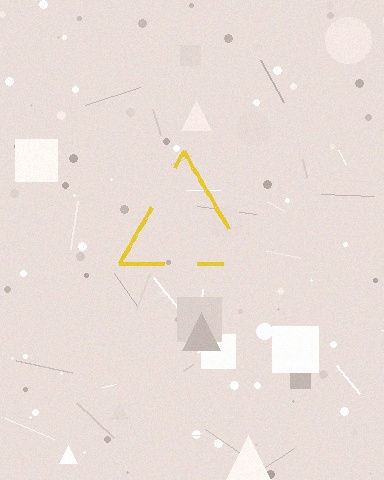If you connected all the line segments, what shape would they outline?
They would outline a triangle.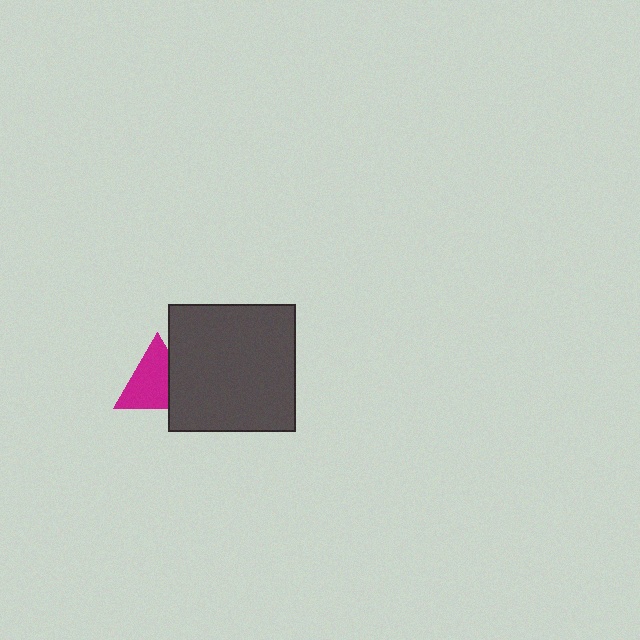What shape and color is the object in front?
The object in front is a dark gray square.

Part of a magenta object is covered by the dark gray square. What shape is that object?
It is a triangle.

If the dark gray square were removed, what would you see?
You would see the complete magenta triangle.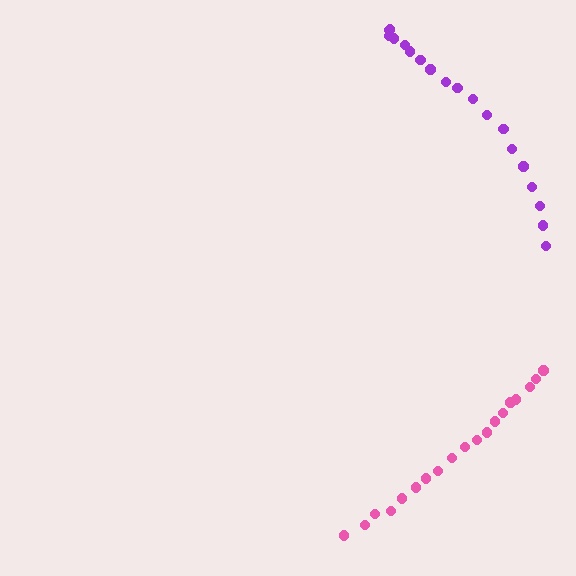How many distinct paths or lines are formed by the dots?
There are 2 distinct paths.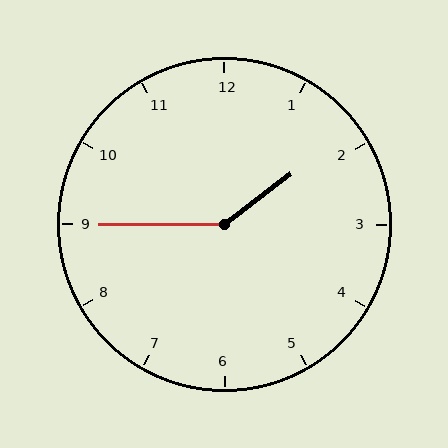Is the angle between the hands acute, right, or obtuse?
It is obtuse.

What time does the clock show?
1:45.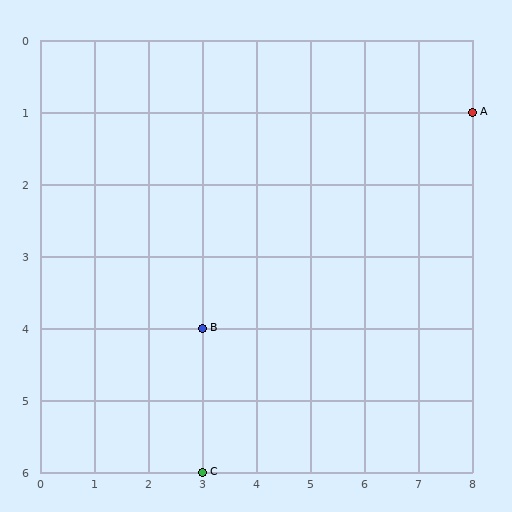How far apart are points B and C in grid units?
Points B and C are 2 rows apart.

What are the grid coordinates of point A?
Point A is at grid coordinates (8, 1).